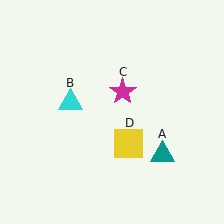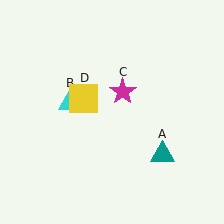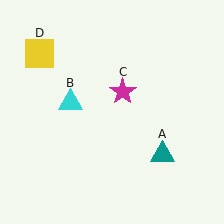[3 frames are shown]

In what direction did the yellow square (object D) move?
The yellow square (object D) moved up and to the left.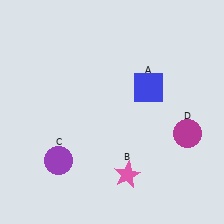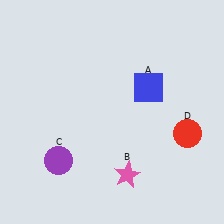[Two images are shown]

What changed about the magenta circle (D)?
In Image 1, D is magenta. In Image 2, it changed to red.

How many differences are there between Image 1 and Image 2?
There is 1 difference between the two images.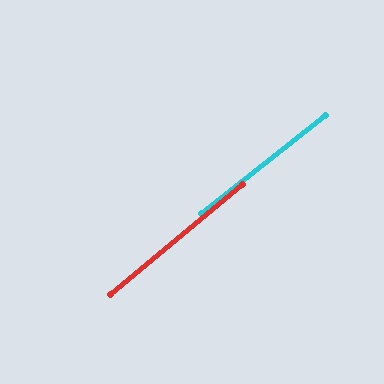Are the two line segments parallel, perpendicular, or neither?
Parallel — their directions differ by only 1.5°.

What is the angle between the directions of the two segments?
Approximately 2 degrees.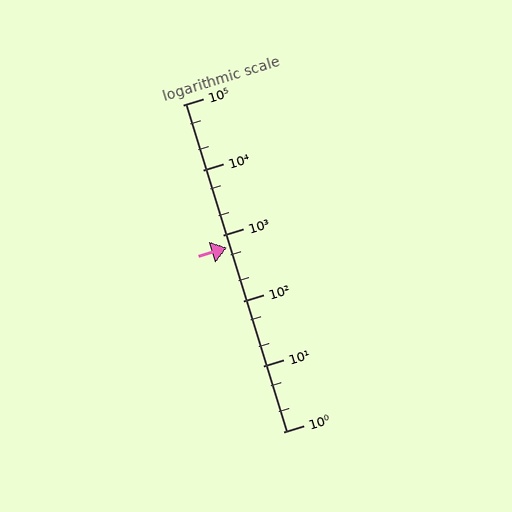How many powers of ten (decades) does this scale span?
The scale spans 5 decades, from 1 to 100000.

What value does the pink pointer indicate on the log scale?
The pointer indicates approximately 660.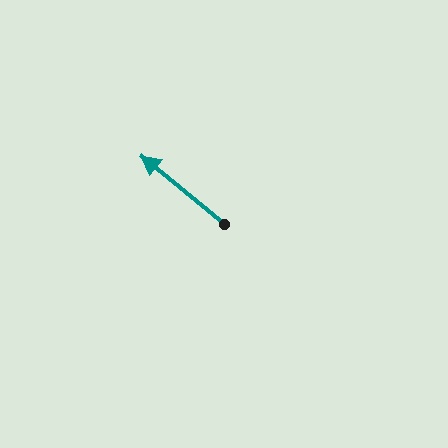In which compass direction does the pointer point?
Northwest.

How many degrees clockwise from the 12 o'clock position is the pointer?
Approximately 310 degrees.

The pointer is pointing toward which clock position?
Roughly 10 o'clock.